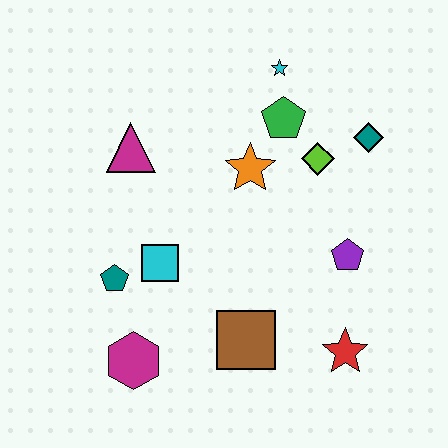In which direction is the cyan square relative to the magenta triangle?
The cyan square is below the magenta triangle.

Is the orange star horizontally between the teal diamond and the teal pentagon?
Yes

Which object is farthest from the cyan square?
The teal diamond is farthest from the cyan square.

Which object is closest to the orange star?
The green pentagon is closest to the orange star.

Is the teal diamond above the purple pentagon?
Yes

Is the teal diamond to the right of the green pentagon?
Yes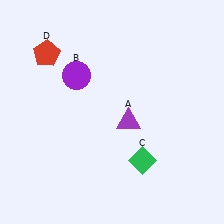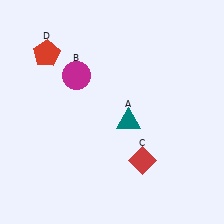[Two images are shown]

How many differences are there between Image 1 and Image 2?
There are 3 differences between the two images.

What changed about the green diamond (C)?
In Image 1, C is green. In Image 2, it changed to red.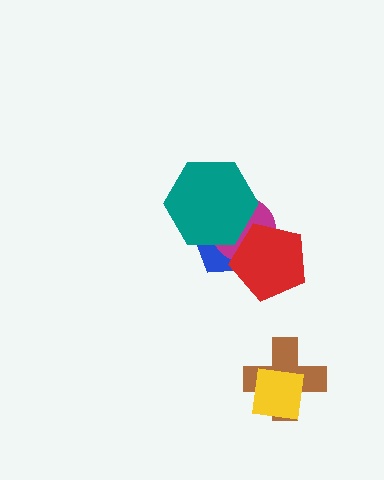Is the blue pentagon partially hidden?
Yes, it is partially covered by another shape.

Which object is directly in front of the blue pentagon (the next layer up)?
The magenta circle is directly in front of the blue pentagon.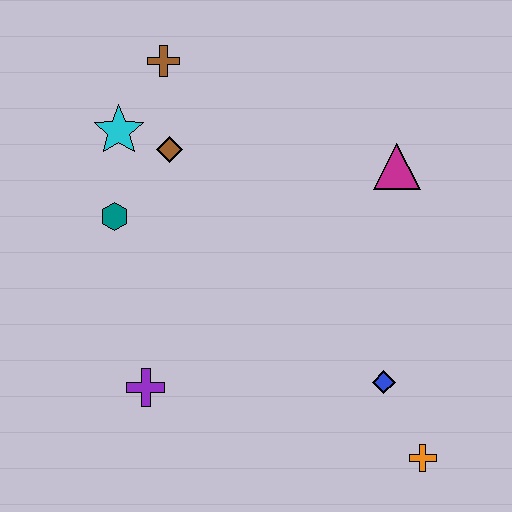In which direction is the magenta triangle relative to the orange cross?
The magenta triangle is above the orange cross.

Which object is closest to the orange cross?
The blue diamond is closest to the orange cross.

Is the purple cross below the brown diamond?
Yes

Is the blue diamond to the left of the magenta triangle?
Yes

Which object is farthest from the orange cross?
The brown cross is farthest from the orange cross.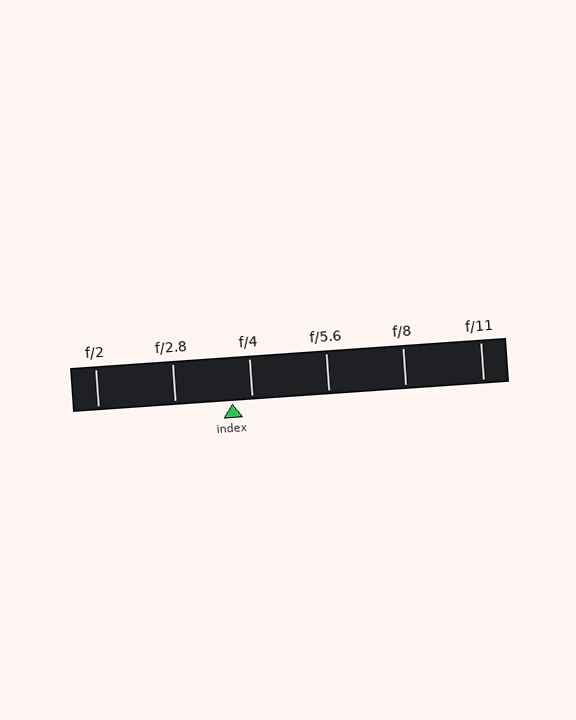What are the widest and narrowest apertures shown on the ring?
The widest aperture shown is f/2 and the narrowest is f/11.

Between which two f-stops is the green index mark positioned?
The index mark is between f/2.8 and f/4.